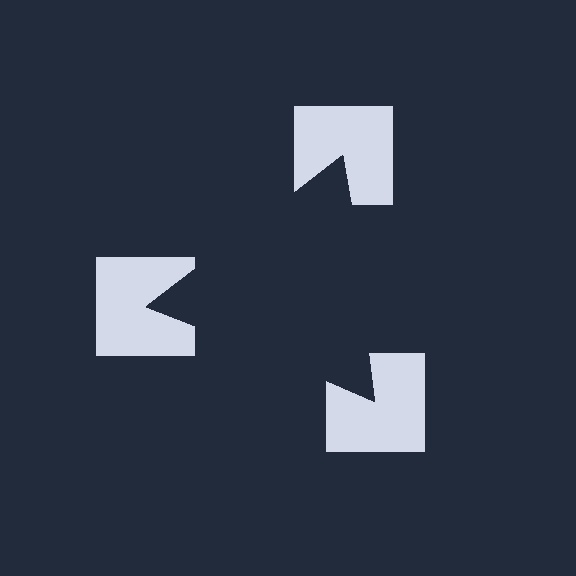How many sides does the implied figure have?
3 sides.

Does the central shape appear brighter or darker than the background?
It typically appears slightly darker than the background, even though no actual brightness change is drawn.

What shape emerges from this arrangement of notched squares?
An illusory triangle — its edges are inferred from the aligned wedge cuts in the notched squares, not physically drawn.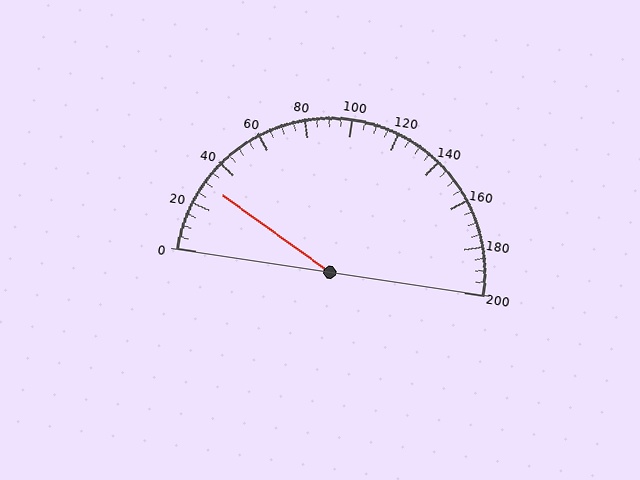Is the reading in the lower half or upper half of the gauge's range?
The reading is in the lower half of the range (0 to 200).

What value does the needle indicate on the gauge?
The needle indicates approximately 30.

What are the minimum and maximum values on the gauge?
The gauge ranges from 0 to 200.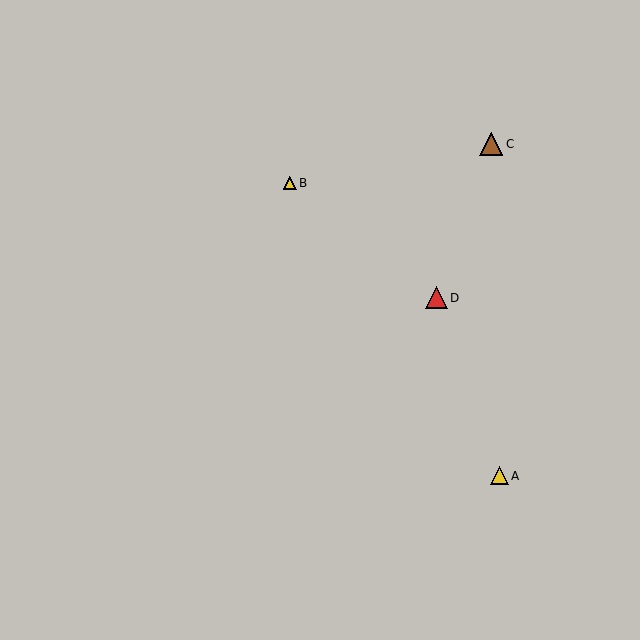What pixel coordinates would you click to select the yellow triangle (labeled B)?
Click at (290, 183) to select the yellow triangle B.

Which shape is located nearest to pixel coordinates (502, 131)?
The brown triangle (labeled C) at (491, 144) is nearest to that location.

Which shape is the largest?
The brown triangle (labeled C) is the largest.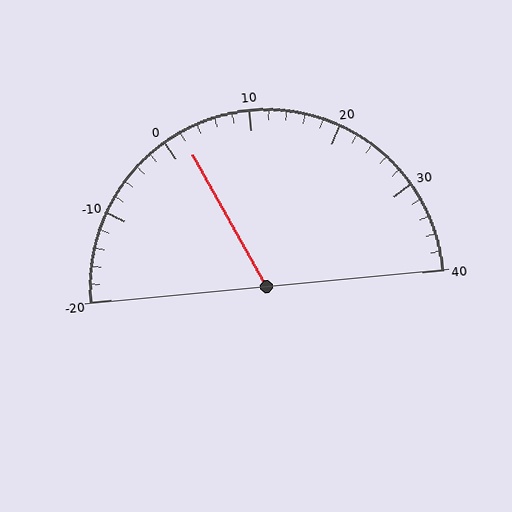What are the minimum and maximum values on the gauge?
The gauge ranges from -20 to 40.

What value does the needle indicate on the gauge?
The needle indicates approximately 2.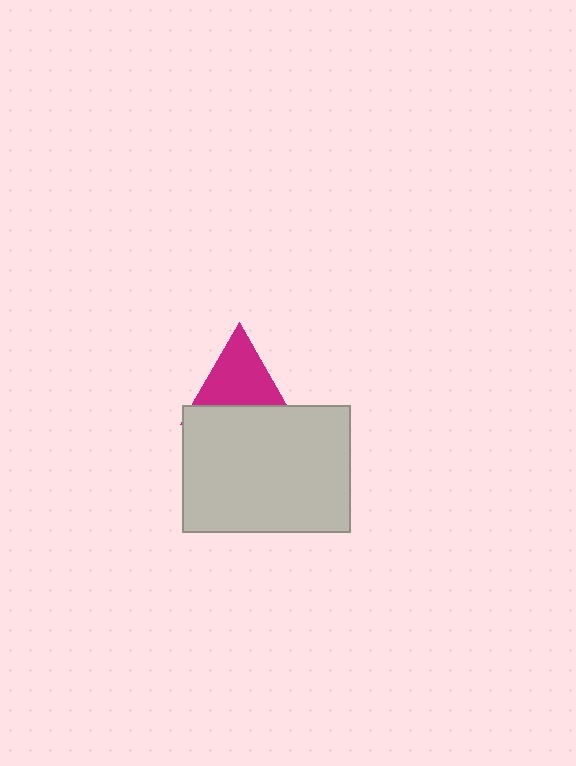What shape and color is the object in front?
The object in front is a light gray rectangle.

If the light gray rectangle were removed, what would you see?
You would see the complete magenta triangle.